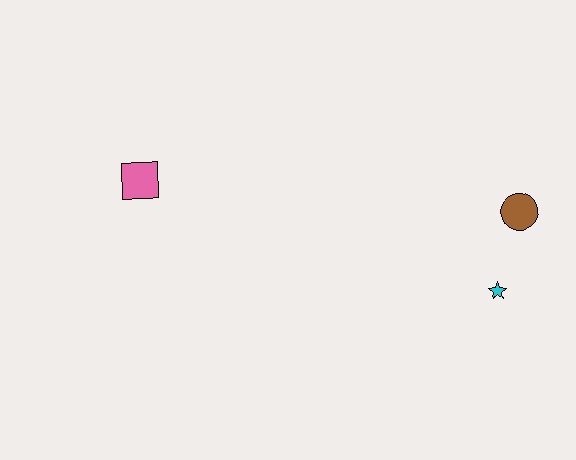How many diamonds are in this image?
There are no diamonds.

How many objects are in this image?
There are 3 objects.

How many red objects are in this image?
There are no red objects.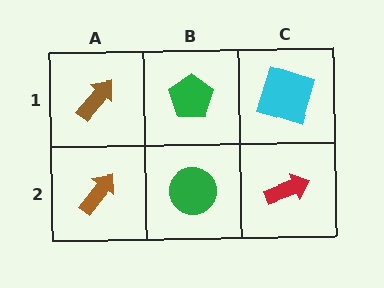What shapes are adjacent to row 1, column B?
A green circle (row 2, column B), a brown arrow (row 1, column A), a cyan square (row 1, column C).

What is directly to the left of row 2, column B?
A brown arrow.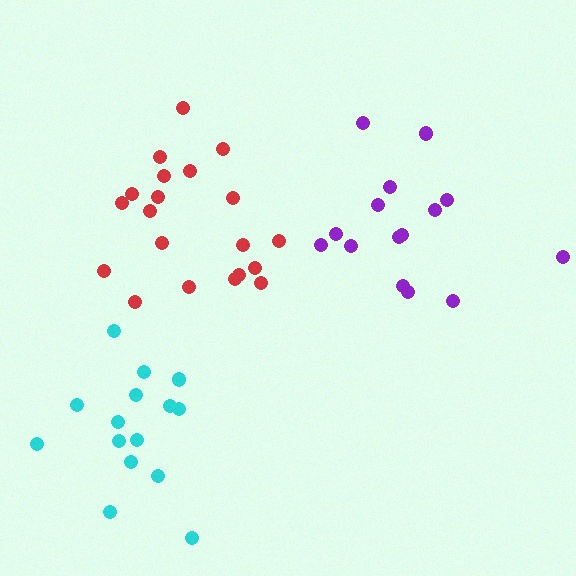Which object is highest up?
The red cluster is topmost.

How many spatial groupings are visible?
There are 3 spatial groupings.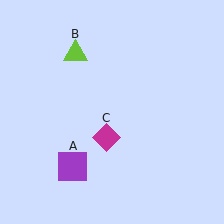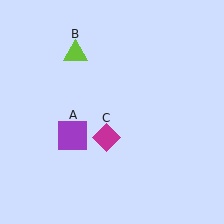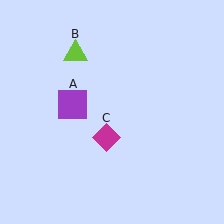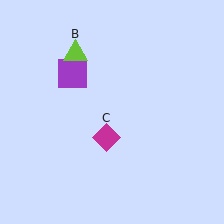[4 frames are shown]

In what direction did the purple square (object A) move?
The purple square (object A) moved up.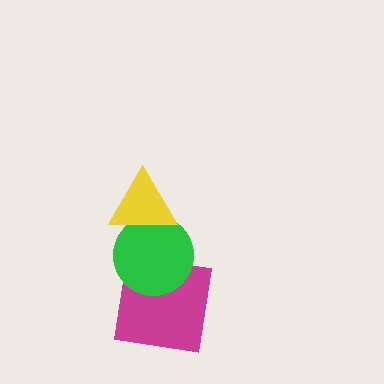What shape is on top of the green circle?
The yellow triangle is on top of the green circle.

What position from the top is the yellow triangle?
The yellow triangle is 1st from the top.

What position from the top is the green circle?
The green circle is 2nd from the top.